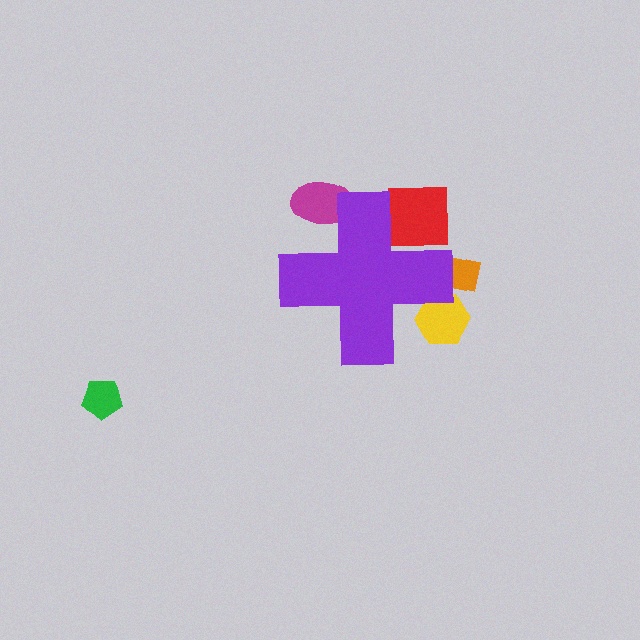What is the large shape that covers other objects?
A purple cross.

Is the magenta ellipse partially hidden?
Yes, the magenta ellipse is partially hidden behind the purple cross.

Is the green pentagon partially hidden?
No, the green pentagon is fully visible.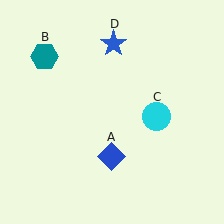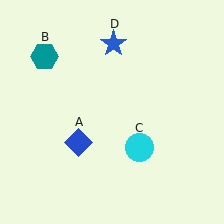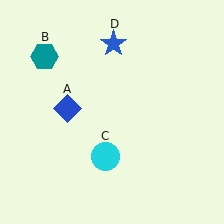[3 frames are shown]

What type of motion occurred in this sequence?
The blue diamond (object A), cyan circle (object C) rotated clockwise around the center of the scene.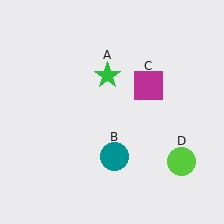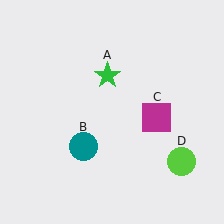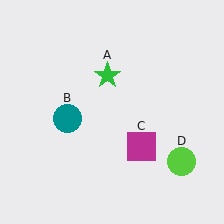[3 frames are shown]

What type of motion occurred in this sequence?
The teal circle (object B), magenta square (object C) rotated clockwise around the center of the scene.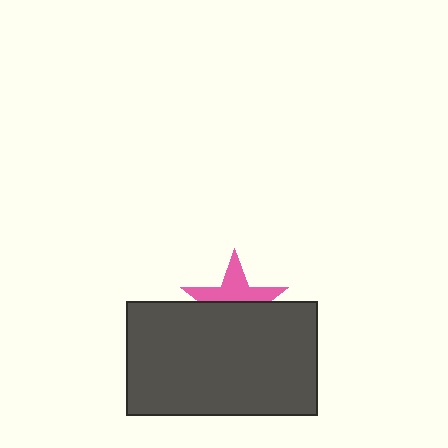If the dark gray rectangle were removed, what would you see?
You would see the complete pink star.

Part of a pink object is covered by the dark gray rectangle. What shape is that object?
It is a star.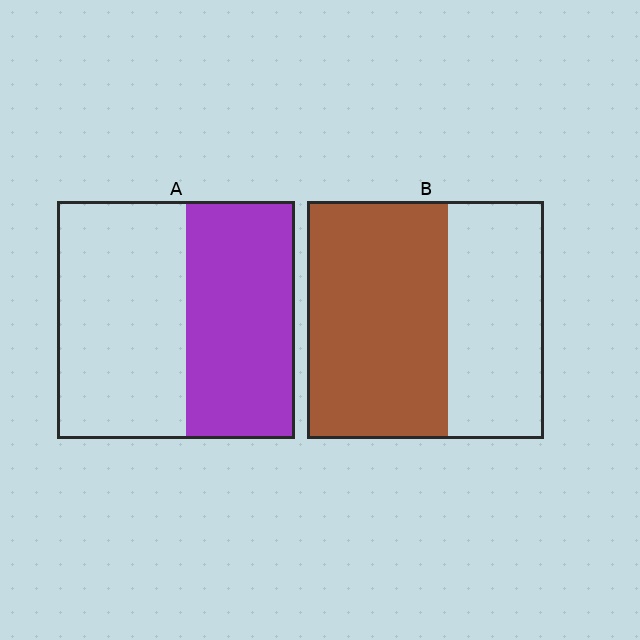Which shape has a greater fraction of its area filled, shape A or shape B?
Shape B.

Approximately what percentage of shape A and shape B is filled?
A is approximately 45% and B is approximately 60%.